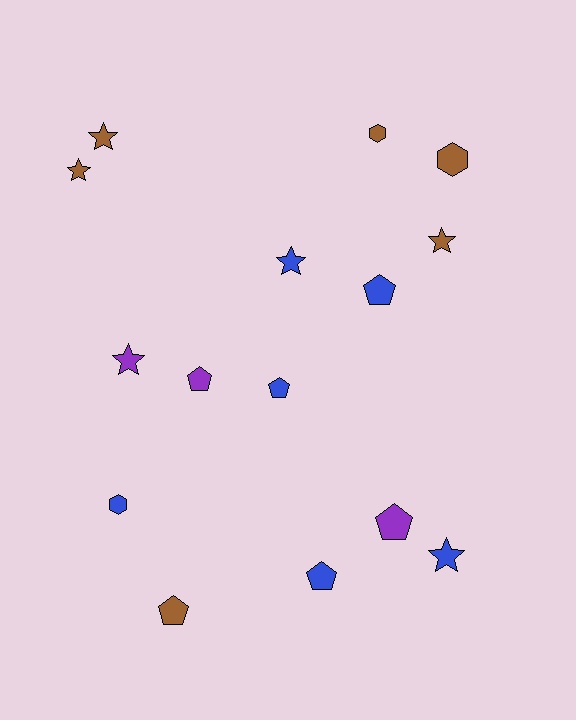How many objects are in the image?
There are 15 objects.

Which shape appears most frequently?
Star, with 6 objects.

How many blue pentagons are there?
There are 3 blue pentagons.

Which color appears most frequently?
Blue, with 6 objects.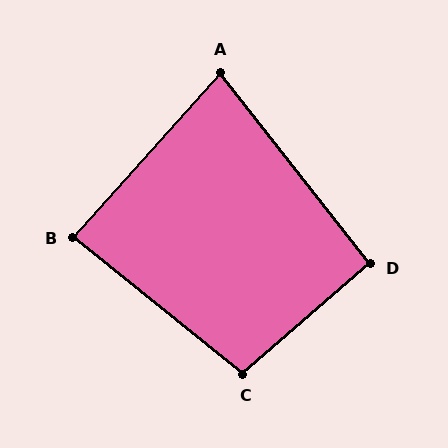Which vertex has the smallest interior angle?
A, at approximately 80 degrees.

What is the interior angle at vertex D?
Approximately 93 degrees (approximately right).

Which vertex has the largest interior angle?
C, at approximately 100 degrees.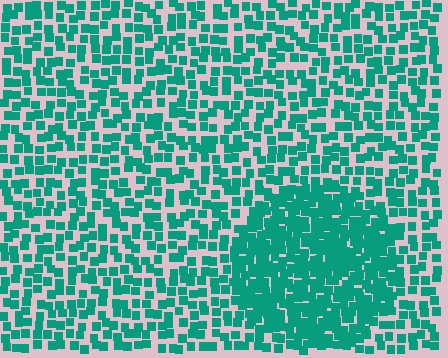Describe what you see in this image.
The image contains small teal elements arranged at two different densities. A circle-shaped region is visible where the elements are more densely packed than the surrounding area.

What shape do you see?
I see a circle.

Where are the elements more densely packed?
The elements are more densely packed inside the circle boundary.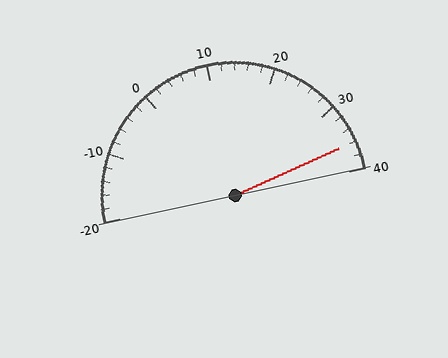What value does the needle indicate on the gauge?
The needle indicates approximately 36.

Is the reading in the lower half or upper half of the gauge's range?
The reading is in the upper half of the range (-20 to 40).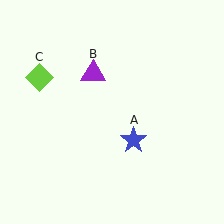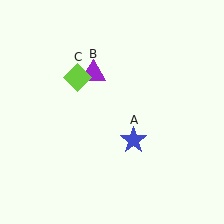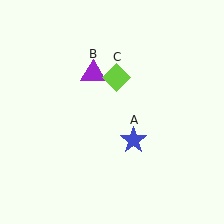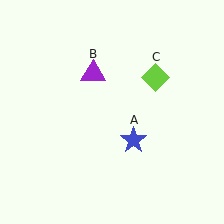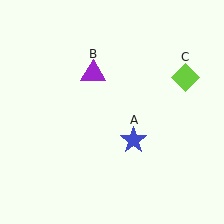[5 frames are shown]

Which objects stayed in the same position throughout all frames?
Blue star (object A) and purple triangle (object B) remained stationary.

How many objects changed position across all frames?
1 object changed position: lime diamond (object C).